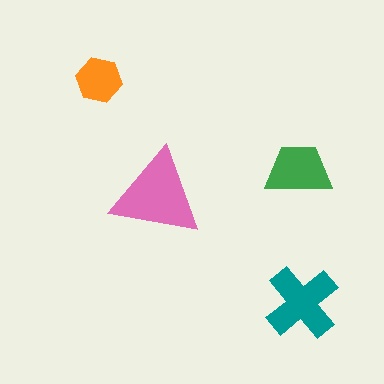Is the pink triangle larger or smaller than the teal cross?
Larger.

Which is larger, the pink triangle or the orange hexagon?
The pink triangle.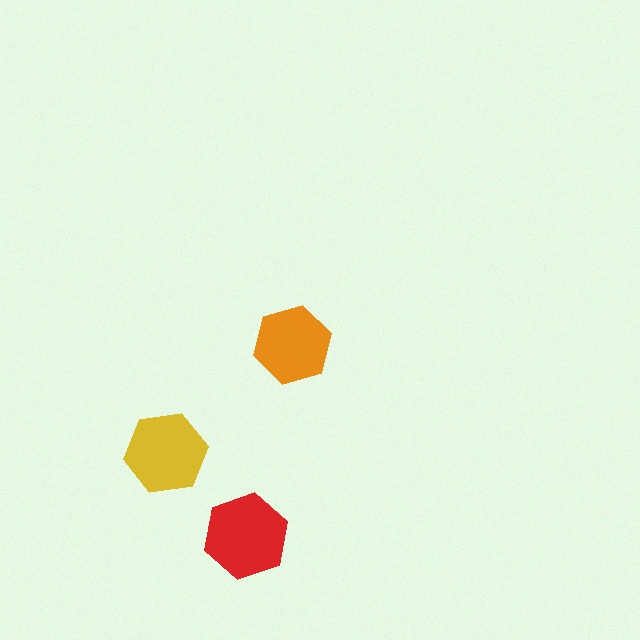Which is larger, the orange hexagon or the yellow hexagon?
The yellow one.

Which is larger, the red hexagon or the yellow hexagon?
The red one.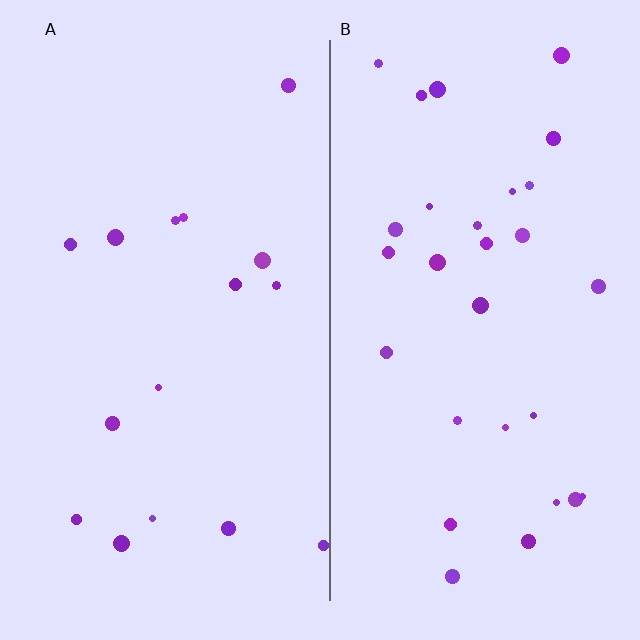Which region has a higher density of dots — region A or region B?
B (the right).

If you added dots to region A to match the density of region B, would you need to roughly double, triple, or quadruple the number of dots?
Approximately double.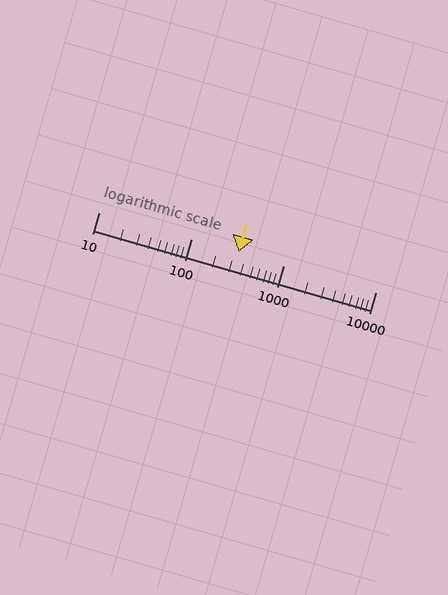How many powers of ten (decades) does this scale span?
The scale spans 3 decades, from 10 to 10000.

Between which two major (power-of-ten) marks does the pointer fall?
The pointer is between 100 and 1000.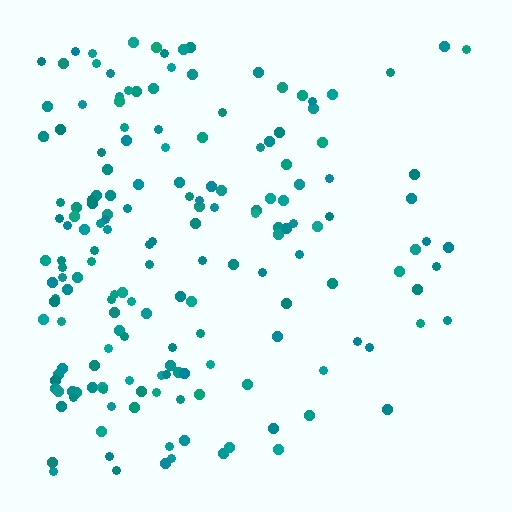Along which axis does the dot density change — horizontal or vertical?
Horizontal.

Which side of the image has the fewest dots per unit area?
The right.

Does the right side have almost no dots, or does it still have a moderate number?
Still a moderate number, just noticeably fewer than the left.